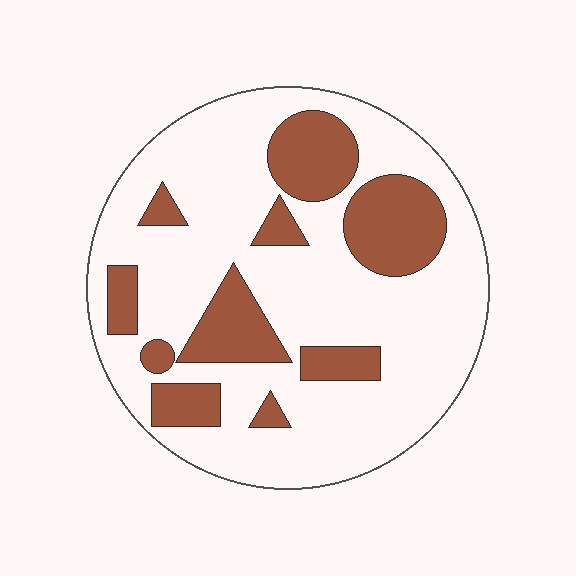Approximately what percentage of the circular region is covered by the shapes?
Approximately 25%.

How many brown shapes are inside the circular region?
10.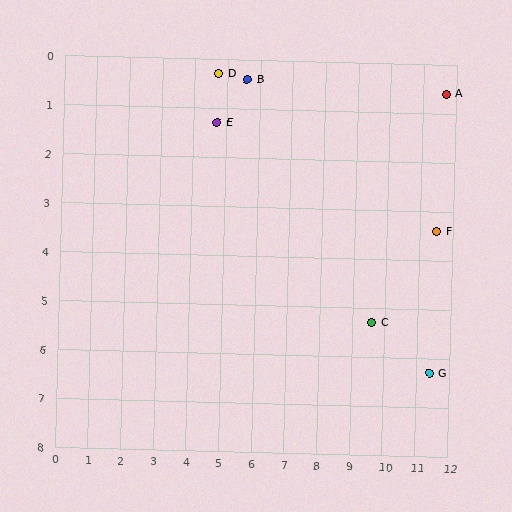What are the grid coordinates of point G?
Point G is at approximately (11.4, 6.3).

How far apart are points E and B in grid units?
Points E and B are about 1.3 grid units apart.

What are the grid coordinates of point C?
Point C is at approximately (9.6, 5.3).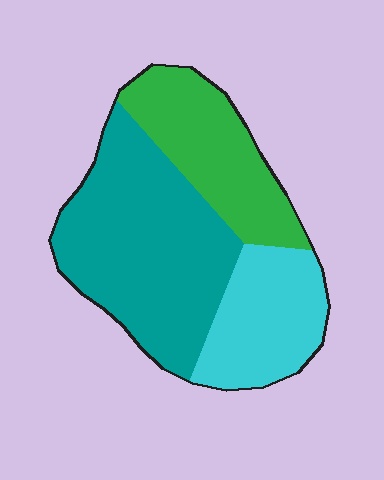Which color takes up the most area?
Teal, at roughly 50%.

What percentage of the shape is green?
Green takes up about one quarter (1/4) of the shape.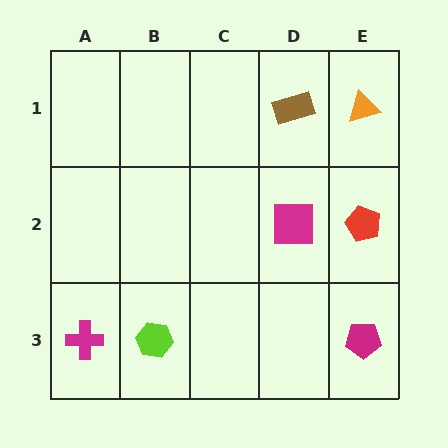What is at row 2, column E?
A red pentagon.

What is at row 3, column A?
A magenta cross.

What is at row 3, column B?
A lime hexagon.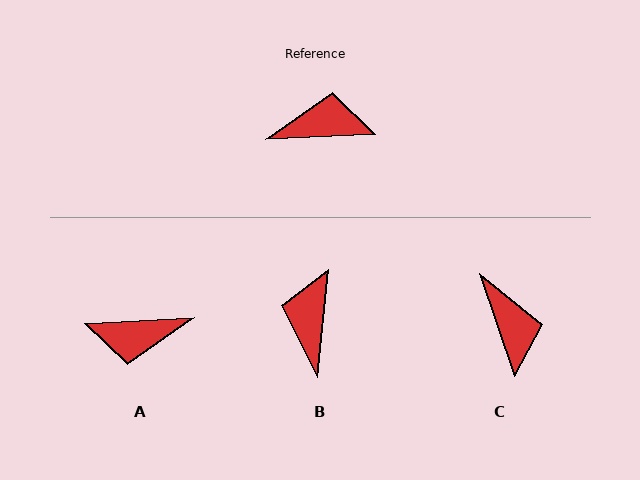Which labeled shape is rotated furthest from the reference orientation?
A, about 180 degrees away.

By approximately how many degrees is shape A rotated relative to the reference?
Approximately 180 degrees clockwise.